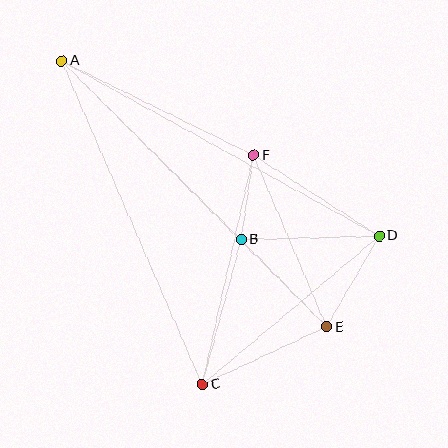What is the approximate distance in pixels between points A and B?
The distance between A and B is approximately 253 pixels.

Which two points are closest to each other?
Points B and F are closest to each other.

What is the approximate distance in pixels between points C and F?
The distance between C and F is approximately 235 pixels.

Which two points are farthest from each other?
Points A and E are farthest from each other.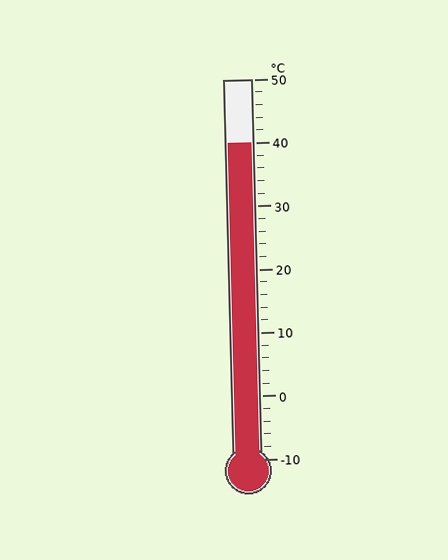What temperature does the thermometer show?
The thermometer shows approximately 40°C.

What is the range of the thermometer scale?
The thermometer scale ranges from -10°C to 50°C.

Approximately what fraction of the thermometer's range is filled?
The thermometer is filled to approximately 85% of its range.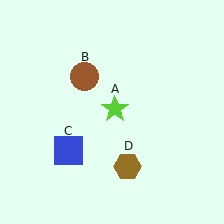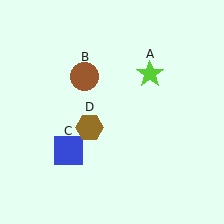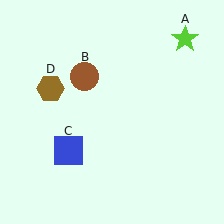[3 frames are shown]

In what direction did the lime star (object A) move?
The lime star (object A) moved up and to the right.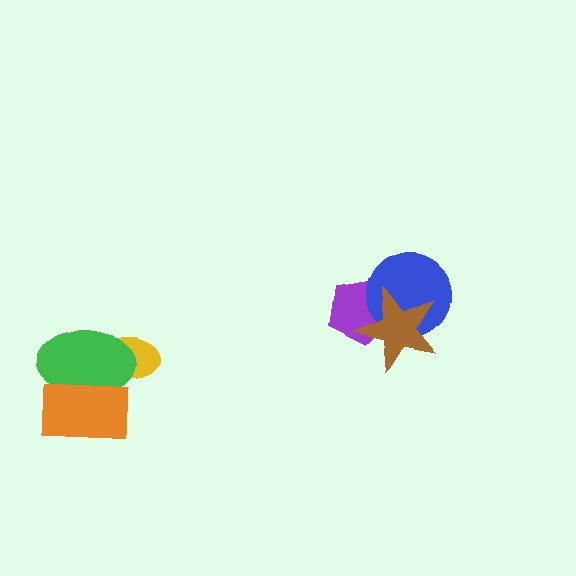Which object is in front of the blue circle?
The brown star is in front of the blue circle.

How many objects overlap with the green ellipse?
2 objects overlap with the green ellipse.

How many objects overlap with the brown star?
2 objects overlap with the brown star.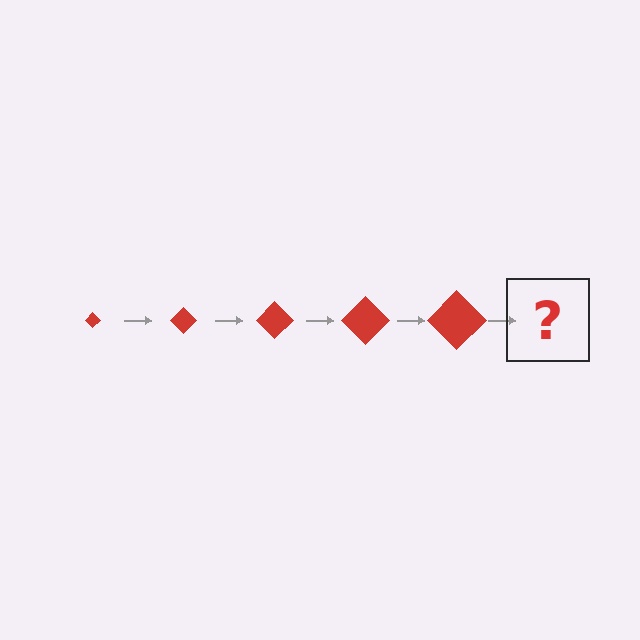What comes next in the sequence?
The next element should be a red diamond, larger than the previous one.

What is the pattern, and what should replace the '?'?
The pattern is that the diamond gets progressively larger each step. The '?' should be a red diamond, larger than the previous one.